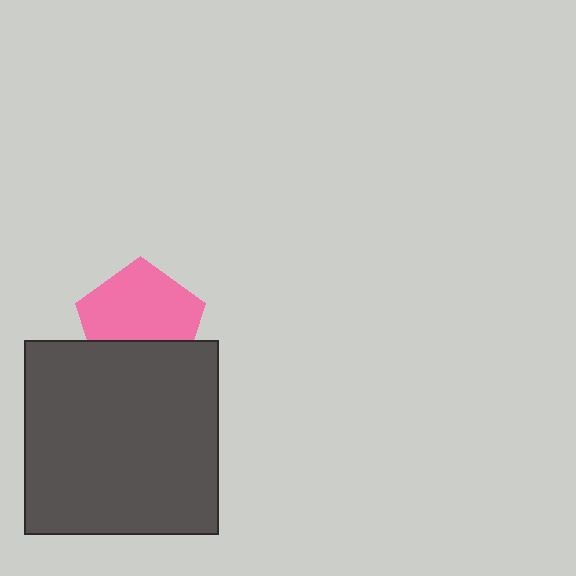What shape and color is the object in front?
The object in front is a dark gray square.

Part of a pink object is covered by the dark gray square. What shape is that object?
It is a pentagon.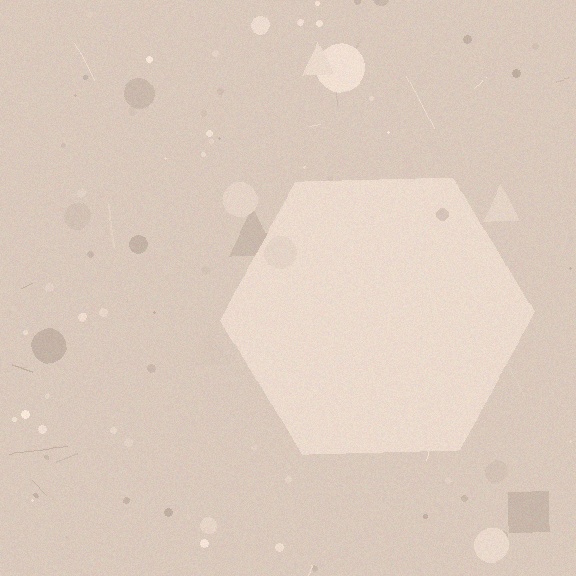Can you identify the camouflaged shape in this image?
The camouflaged shape is a hexagon.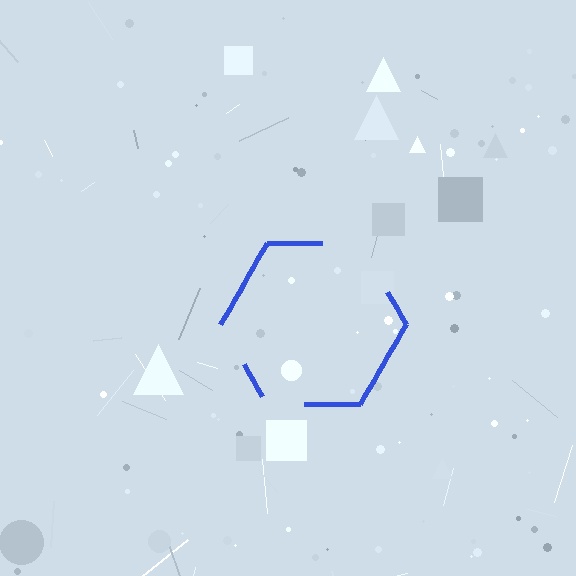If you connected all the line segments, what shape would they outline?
They would outline a hexagon.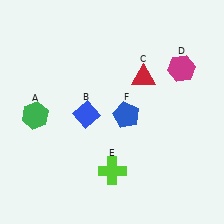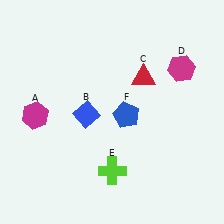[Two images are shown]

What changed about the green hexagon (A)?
In Image 1, A is green. In Image 2, it changed to magenta.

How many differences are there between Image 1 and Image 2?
There is 1 difference between the two images.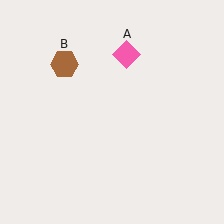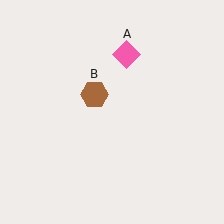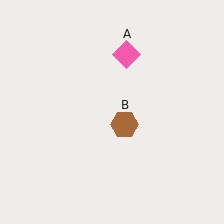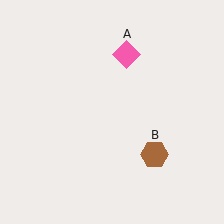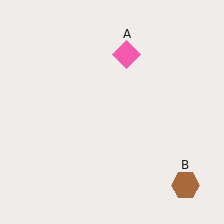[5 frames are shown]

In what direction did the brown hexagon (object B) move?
The brown hexagon (object B) moved down and to the right.